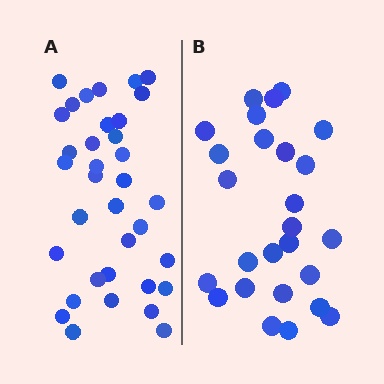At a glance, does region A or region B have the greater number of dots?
Region A (the left region) has more dots.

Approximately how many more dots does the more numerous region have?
Region A has roughly 8 or so more dots than region B.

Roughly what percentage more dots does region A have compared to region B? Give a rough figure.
About 35% more.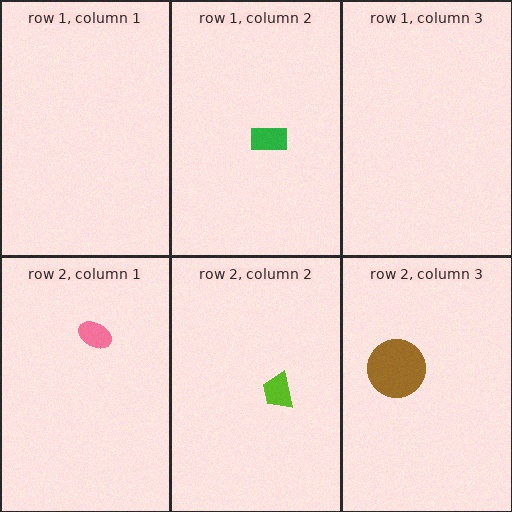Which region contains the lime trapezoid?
The row 2, column 2 region.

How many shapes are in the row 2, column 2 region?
1.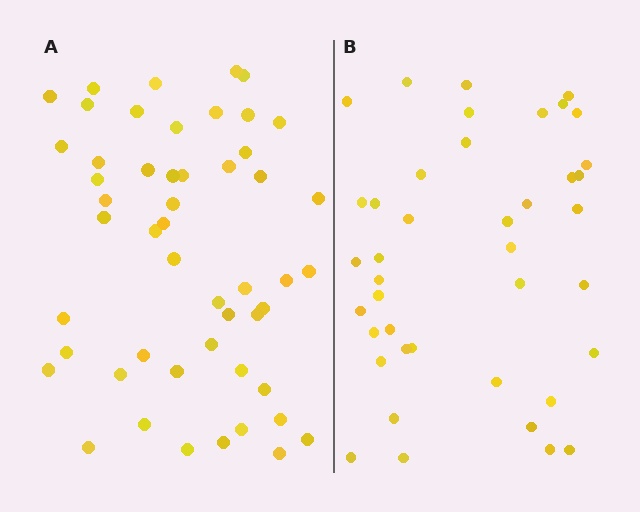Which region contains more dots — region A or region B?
Region A (the left region) has more dots.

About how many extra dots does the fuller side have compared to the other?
Region A has roughly 10 or so more dots than region B.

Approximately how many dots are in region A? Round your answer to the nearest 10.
About 50 dots. (The exact count is 51, which rounds to 50.)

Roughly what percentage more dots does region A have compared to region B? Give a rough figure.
About 25% more.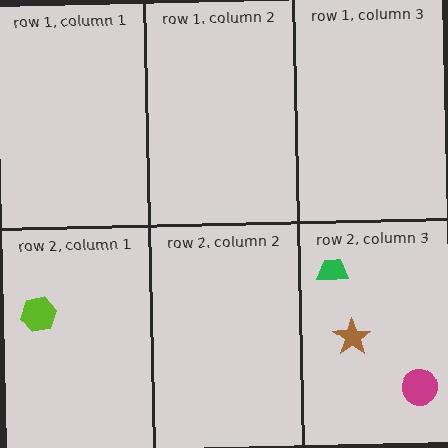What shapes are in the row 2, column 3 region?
The magenta circle, the brown star, the green trapezoid.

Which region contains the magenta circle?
The row 2, column 3 region.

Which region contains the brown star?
The row 2, column 3 region.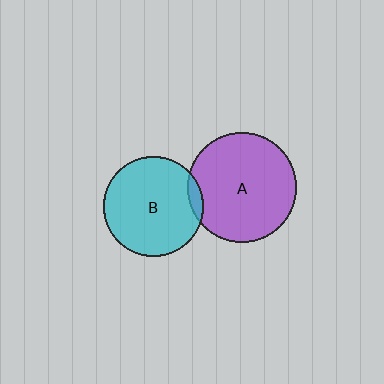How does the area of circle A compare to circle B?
Approximately 1.2 times.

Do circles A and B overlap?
Yes.